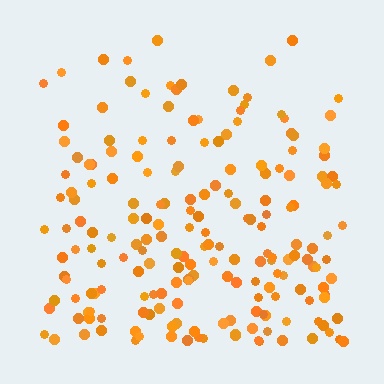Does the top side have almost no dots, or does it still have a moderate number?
Still a moderate number, just noticeably fewer than the bottom.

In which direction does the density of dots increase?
From top to bottom, with the bottom side densest.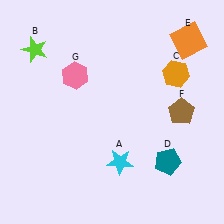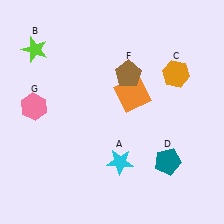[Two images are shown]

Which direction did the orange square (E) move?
The orange square (E) moved left.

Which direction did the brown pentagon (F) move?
The brown pentagon (F) moved left.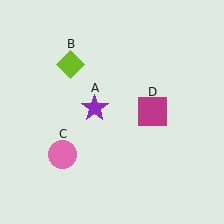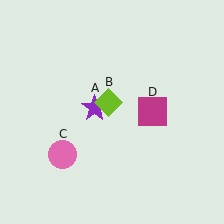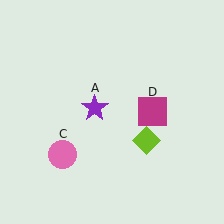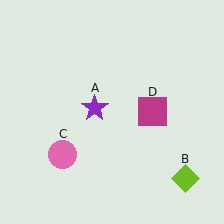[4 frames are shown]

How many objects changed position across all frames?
1 object changed position: lime diamond (object B).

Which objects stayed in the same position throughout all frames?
Purple star (object A) and pink circle (object C) and magenta square (object D) remained stationary.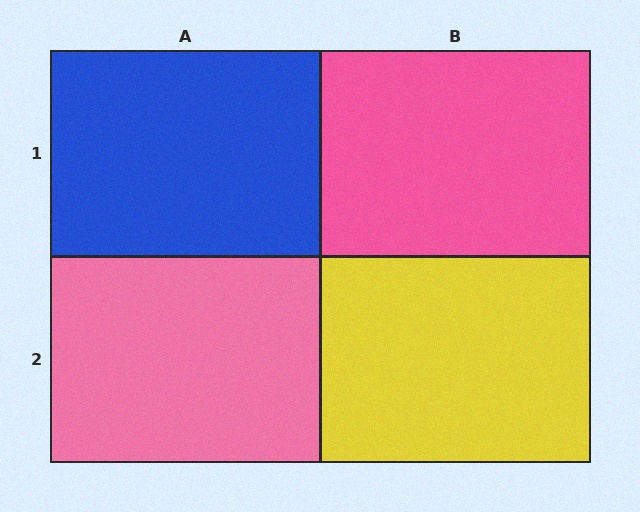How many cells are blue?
1 cell is blue.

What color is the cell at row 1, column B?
Pink.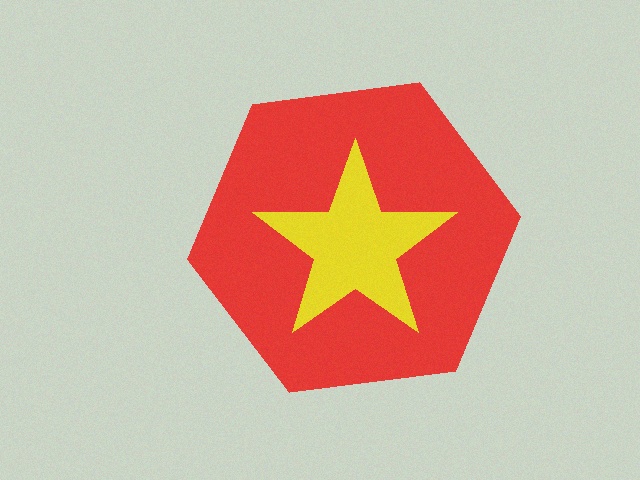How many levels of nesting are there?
2.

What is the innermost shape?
The yellow star.